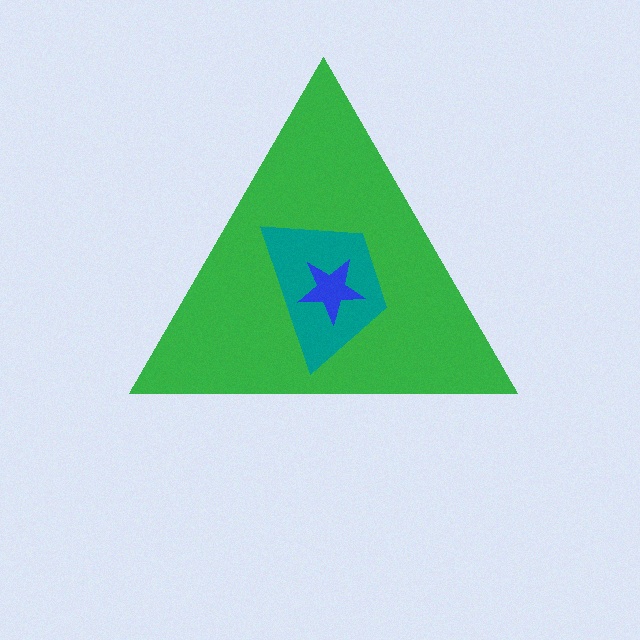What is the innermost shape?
The blue star.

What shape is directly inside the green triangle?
The teal trapezoid.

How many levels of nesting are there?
3.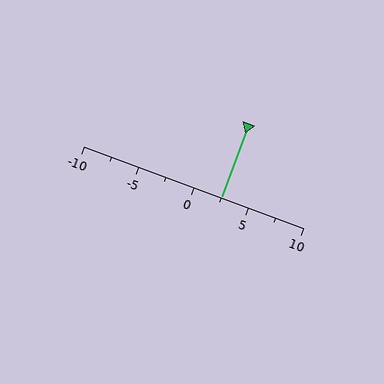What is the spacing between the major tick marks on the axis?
The major ticks are spaced 5 apart.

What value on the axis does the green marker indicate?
The marker indicates approximately 2.5.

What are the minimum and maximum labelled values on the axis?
The axis runs from -10 to 10.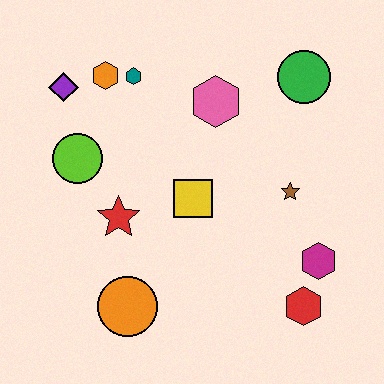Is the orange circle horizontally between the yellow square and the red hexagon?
No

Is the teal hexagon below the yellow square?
No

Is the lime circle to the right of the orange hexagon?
No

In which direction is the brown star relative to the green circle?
The brown star is below the green circle.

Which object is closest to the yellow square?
The red star is closest to the yellow square.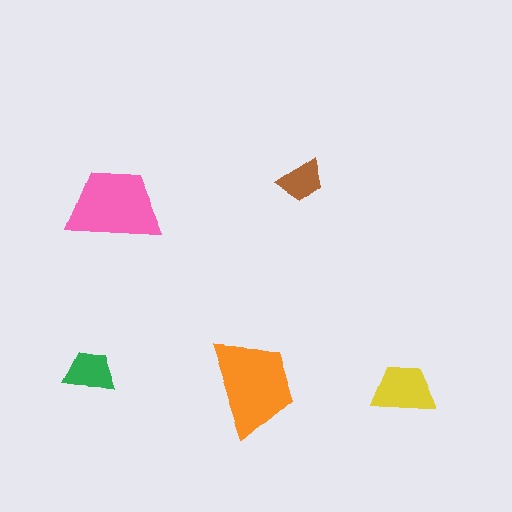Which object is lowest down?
The orange trapezoid is bottommost.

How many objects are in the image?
There are 5 objects in the image.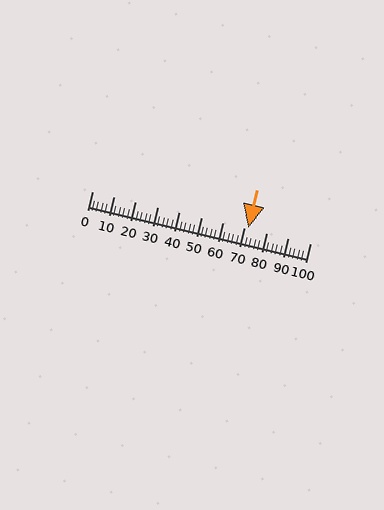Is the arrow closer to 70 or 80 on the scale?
The arrow is closer to 70.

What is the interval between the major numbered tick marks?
The major tick marks are spaced 10 units apart.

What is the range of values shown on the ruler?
The ruler shows values from 0 to 100.